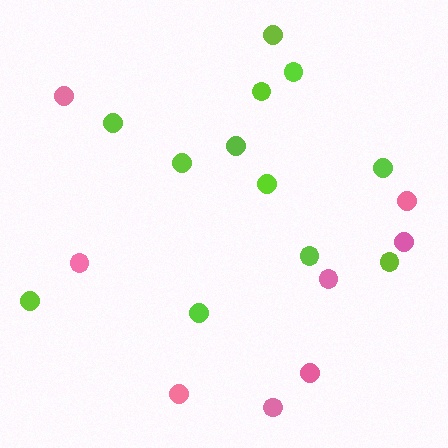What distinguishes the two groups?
There are 2 groups: one group of pink circles (8) and one group of lime circles (12).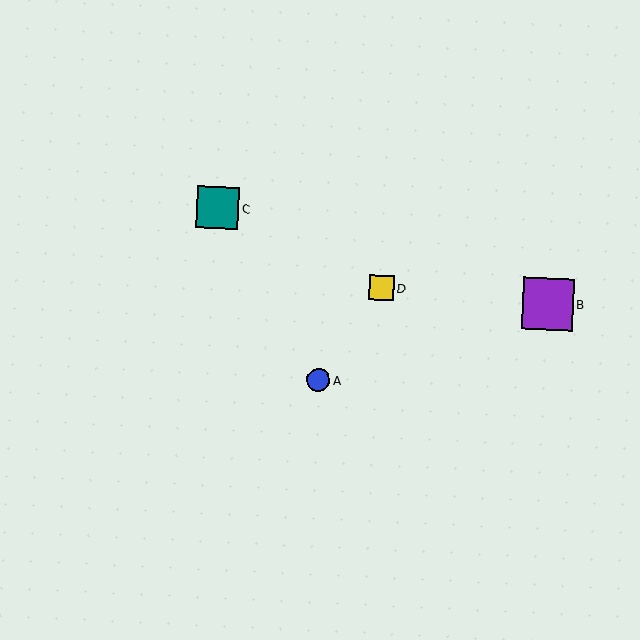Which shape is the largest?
The purple square (labeled B) is the largest.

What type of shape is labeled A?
Shape A is a blue circle.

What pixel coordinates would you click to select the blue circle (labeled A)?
Click at (318, 380) to select the blue circle A.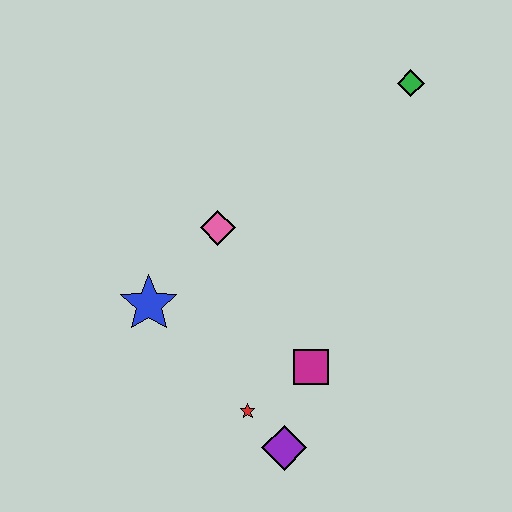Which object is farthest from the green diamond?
The purple diamond is farthest from the green diamond.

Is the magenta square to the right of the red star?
Yes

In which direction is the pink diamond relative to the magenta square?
The pink diamond is above the magenta square.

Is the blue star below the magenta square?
No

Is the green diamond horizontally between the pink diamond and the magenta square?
No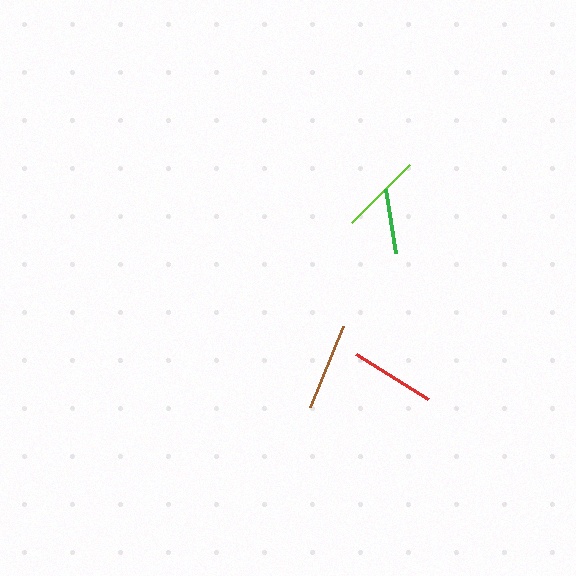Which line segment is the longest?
The brown line is the longest at approximately 87 pixels.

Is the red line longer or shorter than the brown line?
The brown line is longer than the red line.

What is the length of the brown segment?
The brown segment is approximately 87 pixels long.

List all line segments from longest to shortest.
From longest to shortest: brown, red, lime, green.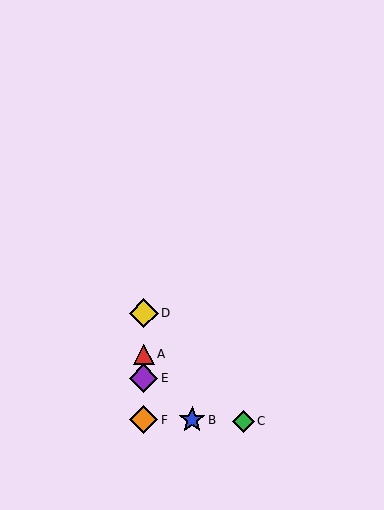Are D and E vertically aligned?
Yes, both are at x≈144.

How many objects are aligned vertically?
4 objects (A, D, E, F) are aligned vertically.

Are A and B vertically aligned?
No, A is at x≈144 and B is at x≈192.